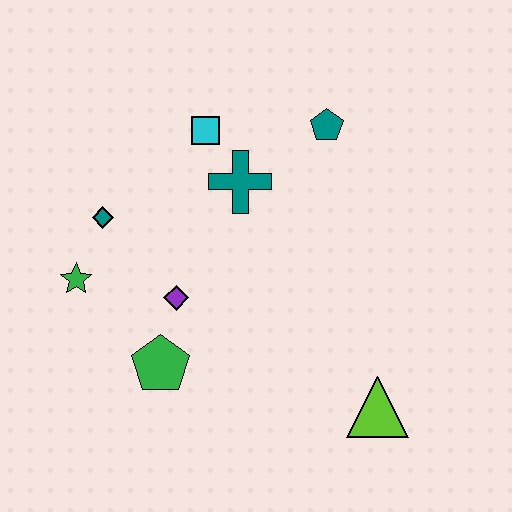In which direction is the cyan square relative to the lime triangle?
The cyan square is above the lime triangle.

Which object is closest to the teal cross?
The cyan square is closest to the teal cross.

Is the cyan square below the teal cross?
No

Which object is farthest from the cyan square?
The lime triangle is farthest from the cyan square.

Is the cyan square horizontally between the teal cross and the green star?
Yes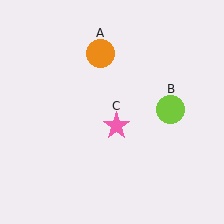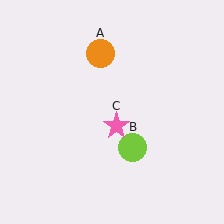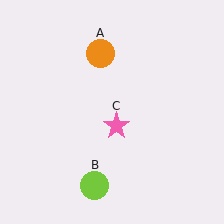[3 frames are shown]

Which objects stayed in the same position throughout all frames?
Orange circle (object A) and pink star (object C) remained stationary.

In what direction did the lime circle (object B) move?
The lime circle (object B) moved down and to the left.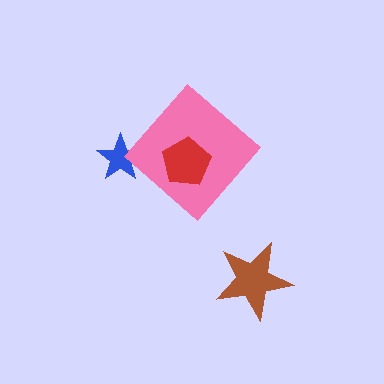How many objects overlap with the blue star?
0 objects overlap with the blue star.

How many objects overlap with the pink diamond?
1 object overlaps with the pink diamond.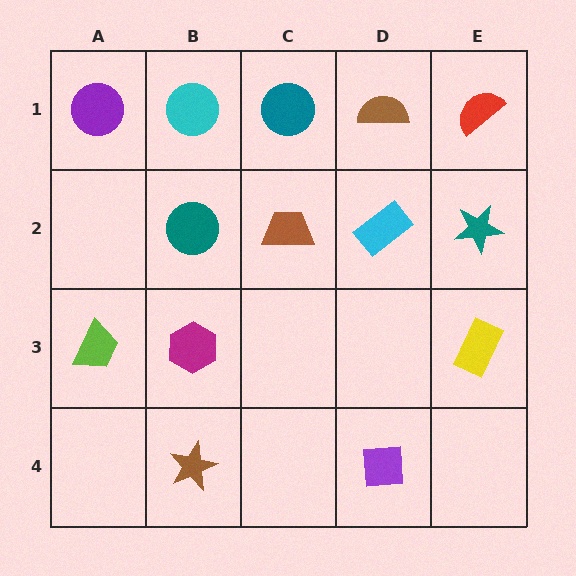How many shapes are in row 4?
2 shapes.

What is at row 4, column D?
A purple square.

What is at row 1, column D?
A brown semicircle.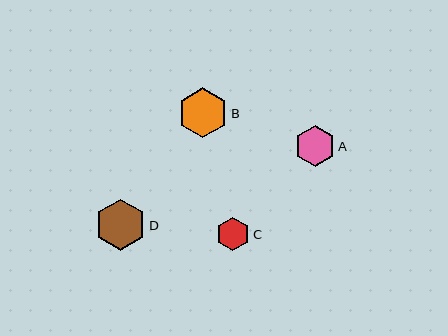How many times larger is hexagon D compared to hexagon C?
Hexagon D is approximately 1.5 times the size of hexagon C.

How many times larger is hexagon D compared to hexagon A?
Hexagon D is approximately 1.3 times the size of hexagon A.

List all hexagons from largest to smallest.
From largest to smallest: D, B, A, C.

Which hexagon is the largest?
Hexagon D is the largest with a size of approximately 51 pixels.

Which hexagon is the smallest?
Hexagon C is the smallest with a size of approximately 34 pixels.